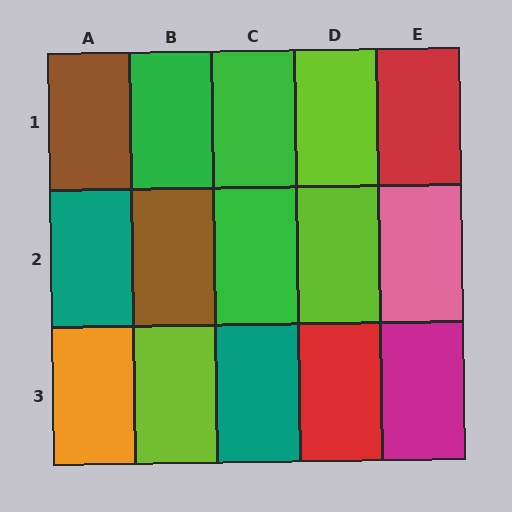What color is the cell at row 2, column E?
Pink.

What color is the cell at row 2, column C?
Green.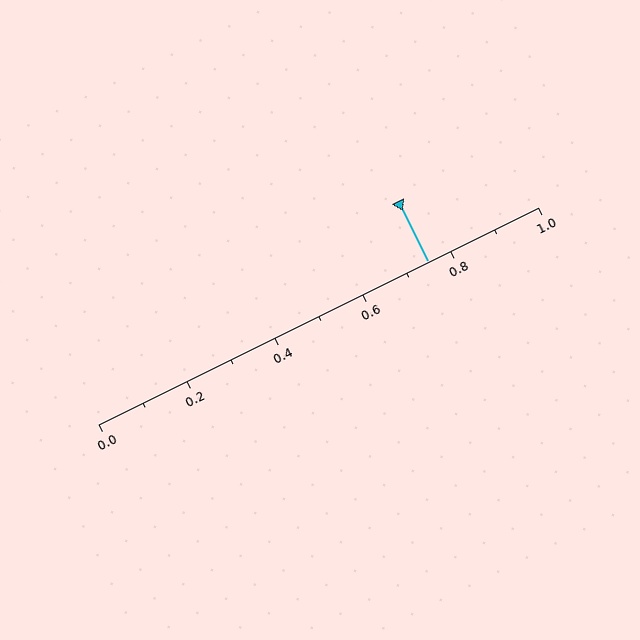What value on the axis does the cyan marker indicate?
The marker indicates approximately 0.75.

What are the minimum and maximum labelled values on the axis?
The axis runs from 0.0 to 1.0.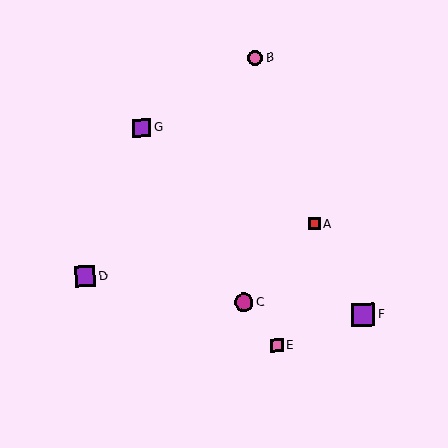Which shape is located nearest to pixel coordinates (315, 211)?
The red square (labeled A) at (314, 224) is nearest to that location.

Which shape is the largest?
The purple square (labeled F) is the largest.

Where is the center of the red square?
The center of the red square is at (314, 224).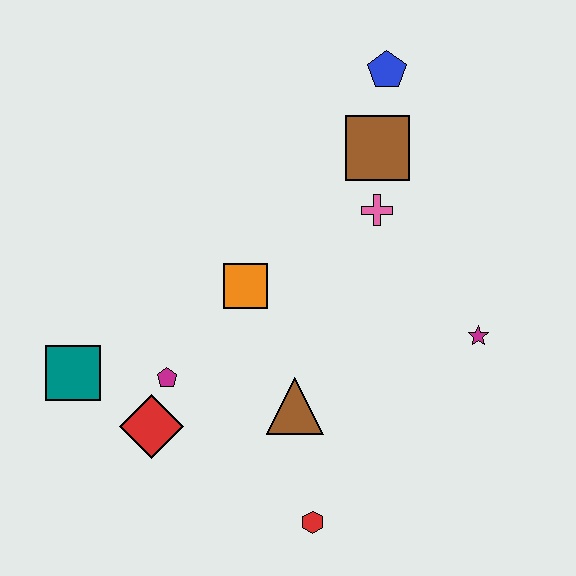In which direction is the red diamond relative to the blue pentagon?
The red diamond is below the blue pentagon.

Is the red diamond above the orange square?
No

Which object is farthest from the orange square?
The blue pentagon is farthest from the orange square.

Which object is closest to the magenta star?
The pink cross is closest to the magenta star.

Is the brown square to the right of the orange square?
Yes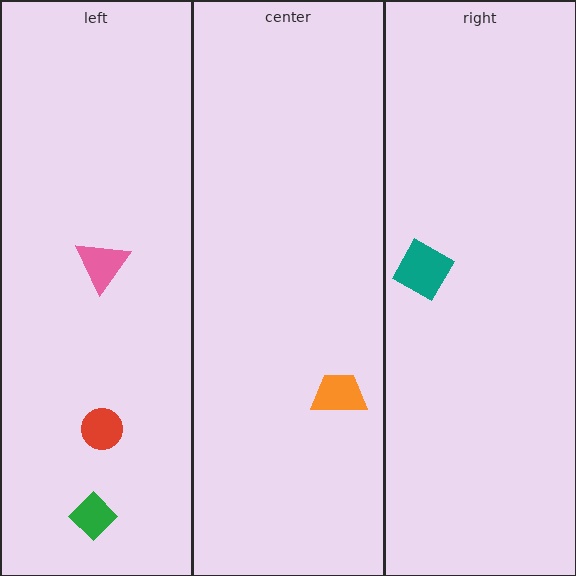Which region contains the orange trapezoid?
The center region.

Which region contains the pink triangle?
The left region.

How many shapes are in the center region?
1.